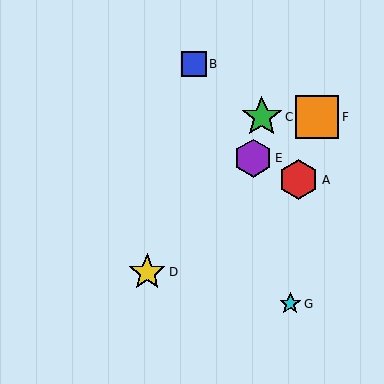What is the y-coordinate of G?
Object G is at y≈304.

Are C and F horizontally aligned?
Yes, both are at y≈117.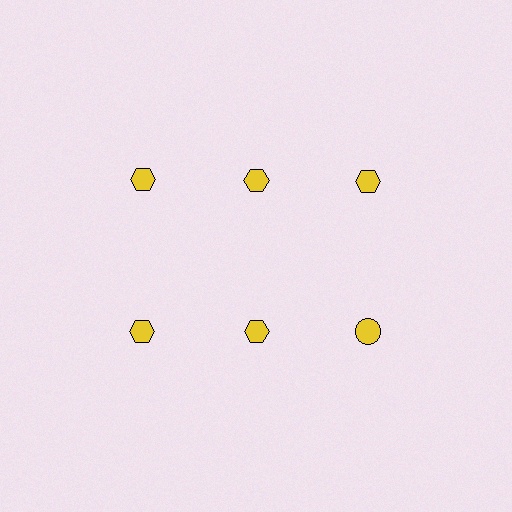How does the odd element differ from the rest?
It has a different shape: circle instead of hexagon.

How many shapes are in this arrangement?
There are 6 shapes arranged in a grid pattern.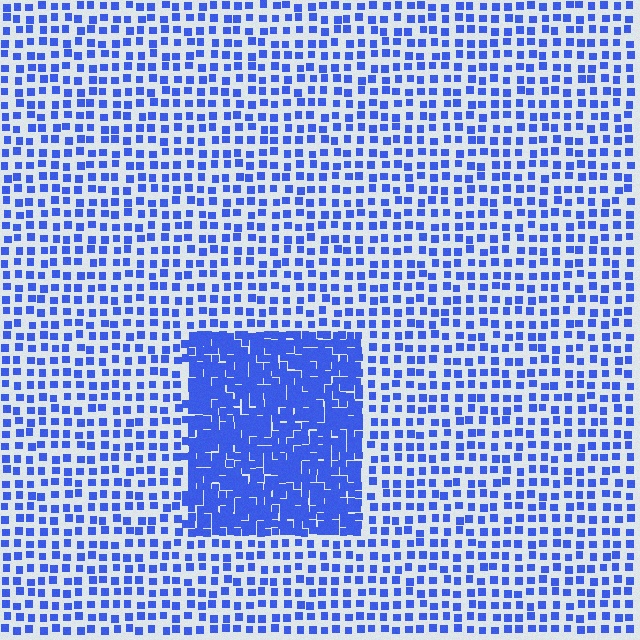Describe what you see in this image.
The image contains small blue elements arranged at two different densities. A rectangle-shaped region is visible where the elements are more densely packed than the surrounding area.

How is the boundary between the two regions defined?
The boundary is defined by a change in element density (approximately 2.6x ratio). All elements are the same color, size, and shape.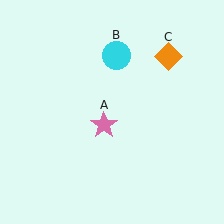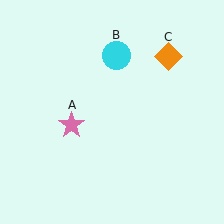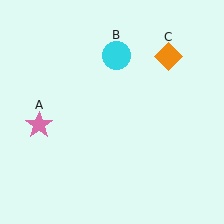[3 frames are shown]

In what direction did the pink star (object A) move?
The pink star (object A) moved left.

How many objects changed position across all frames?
1 object changed position: pink star (object A).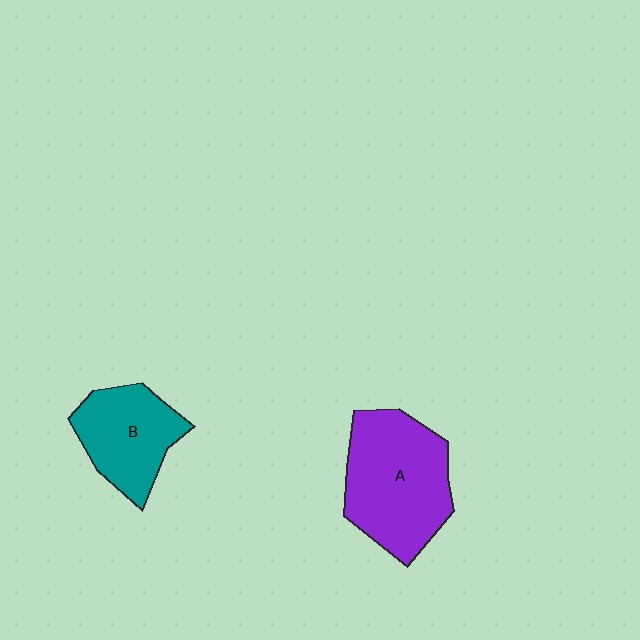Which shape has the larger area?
Shape A (purple).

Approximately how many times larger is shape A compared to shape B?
Approximately 1.5 times.